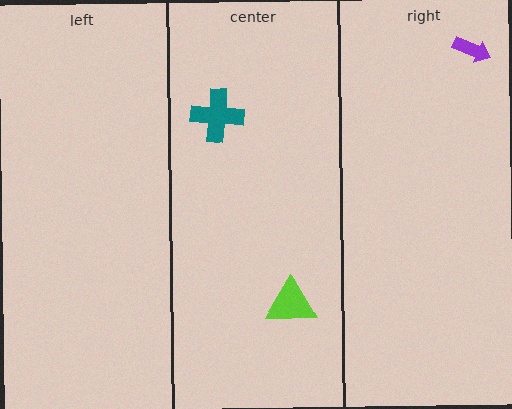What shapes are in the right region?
The purple arrow.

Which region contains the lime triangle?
The center region.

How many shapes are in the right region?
1.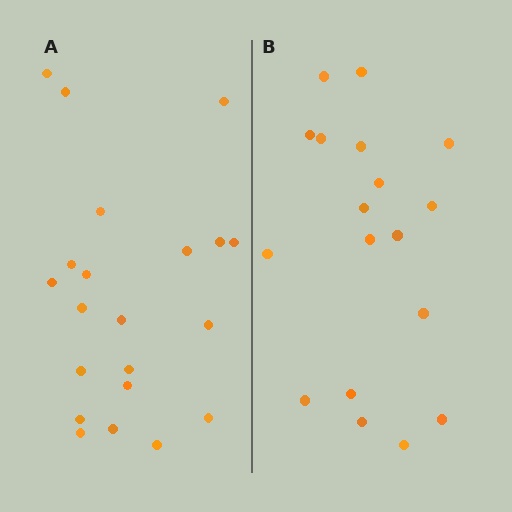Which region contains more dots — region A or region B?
Region A (the left region) has more dots.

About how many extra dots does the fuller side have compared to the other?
Region A has just a few more — roughly 2 or 3 more dots than region B.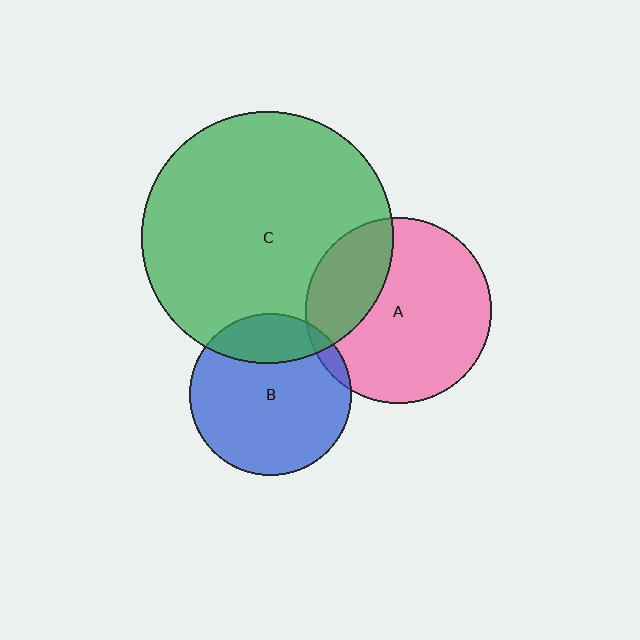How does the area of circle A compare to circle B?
Approximately 1.3 times.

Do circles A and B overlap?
Yes.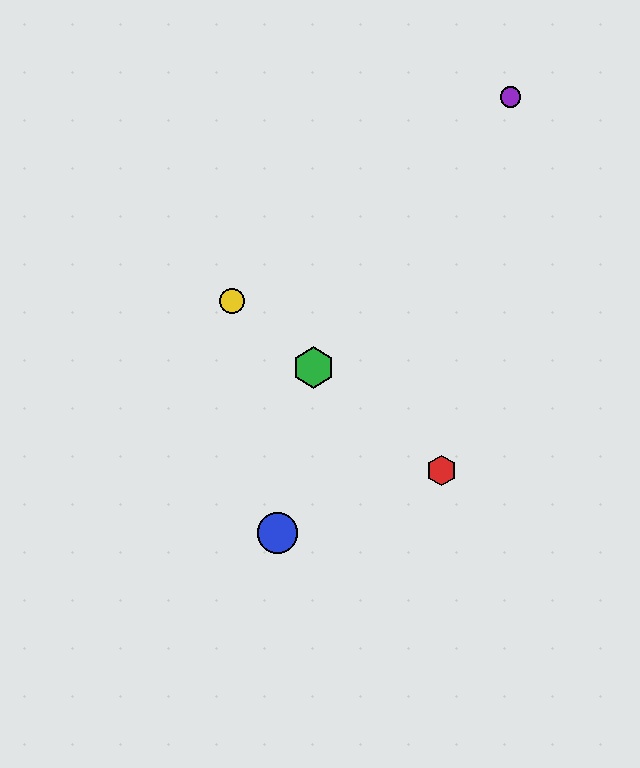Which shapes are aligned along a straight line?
The red hexagon, the green hexagon, the yellow circle are aligned along a straight line.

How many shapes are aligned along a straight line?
3 shapes (the red hexagon, the green hexagon, the yellow circle) are aligned along a straight line.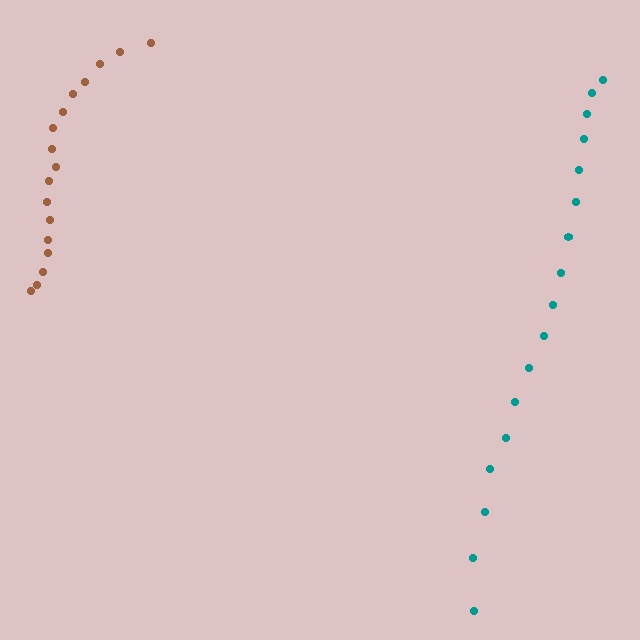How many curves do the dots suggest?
There are 2 distinct paths.